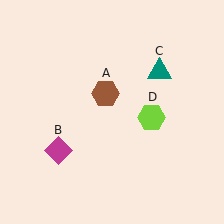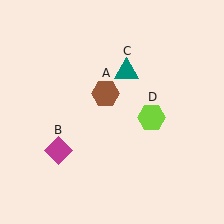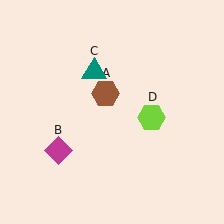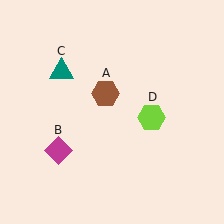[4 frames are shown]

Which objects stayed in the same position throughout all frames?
Brown hexagon (object A) and magenta diamond (object B) and lime hexagon (object D) remained stationary.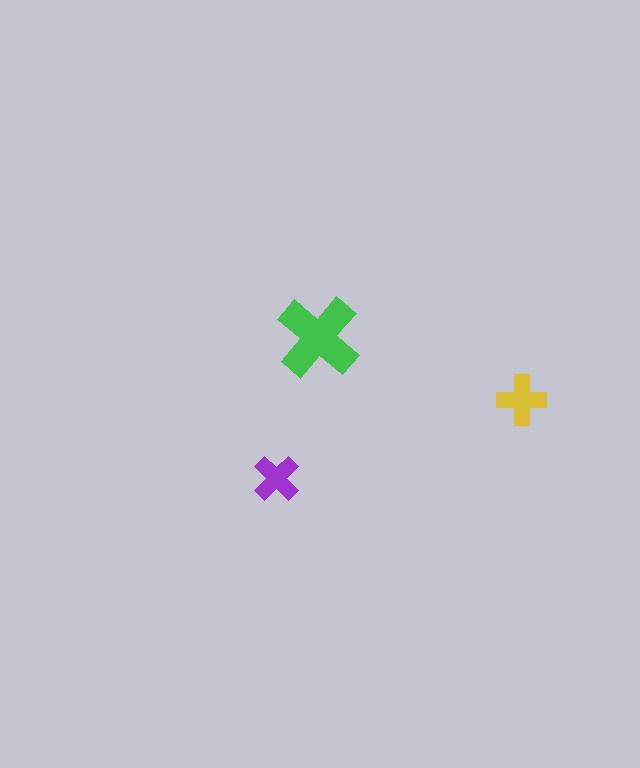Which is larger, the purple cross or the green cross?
The green one.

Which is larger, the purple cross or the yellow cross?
The yellow one.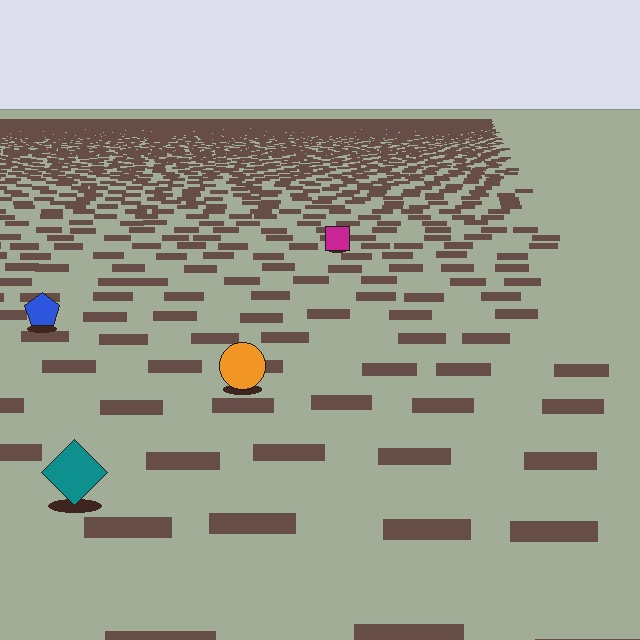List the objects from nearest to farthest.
From nearest to farthest: the teal diamond, the orange circle, the blue pentagon, the magenta square.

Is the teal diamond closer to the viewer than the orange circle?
Yes. The teal diamond is closer — you can tell from the texture gradient: the ground texture is coarser near it.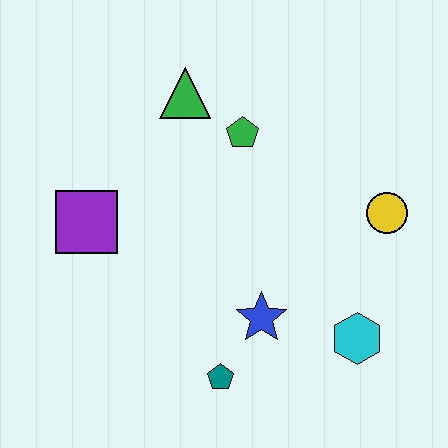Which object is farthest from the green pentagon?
The teal pentagon is farthest from the green pentagon.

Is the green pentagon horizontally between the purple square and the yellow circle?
Yes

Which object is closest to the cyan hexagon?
The blue star is closest to the cyan hexagon.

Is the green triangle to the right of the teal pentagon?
No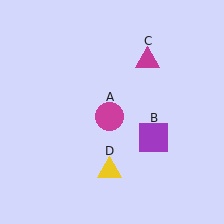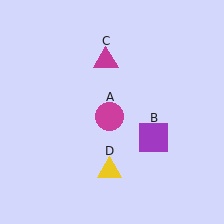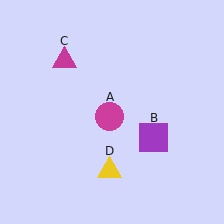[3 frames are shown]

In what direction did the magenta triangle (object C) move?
The magenta triangle (object C) moved left.